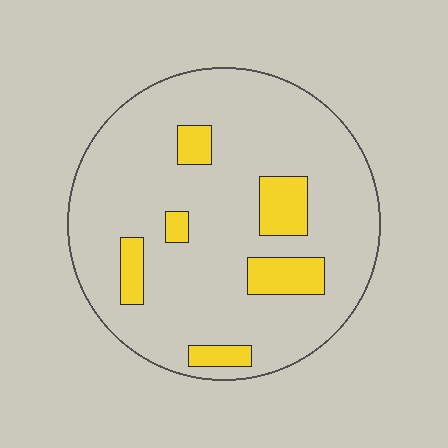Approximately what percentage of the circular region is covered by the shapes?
Approximately 15%.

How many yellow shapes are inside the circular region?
6.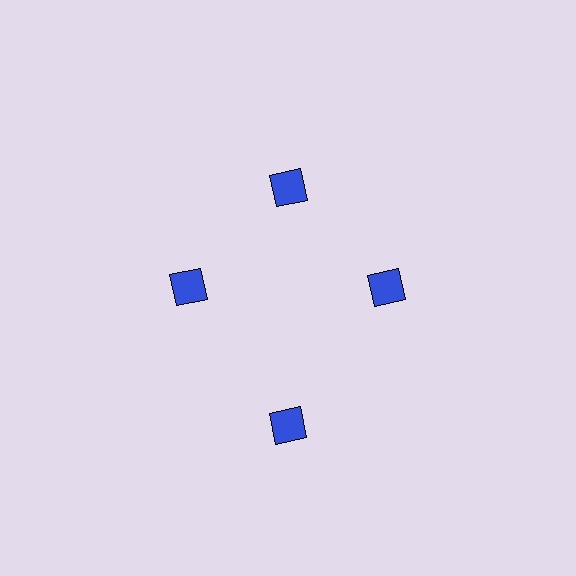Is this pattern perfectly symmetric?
No. The 4 blue diamonds are arranged in a ring, but one element near the 6 o'clock position is pushed outward from the center, breaking the 4-fold rotational symmetry.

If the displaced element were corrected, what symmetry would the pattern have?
It would have 4-fold rotational symmetry — the pattern would map onto itself every 90 degrees.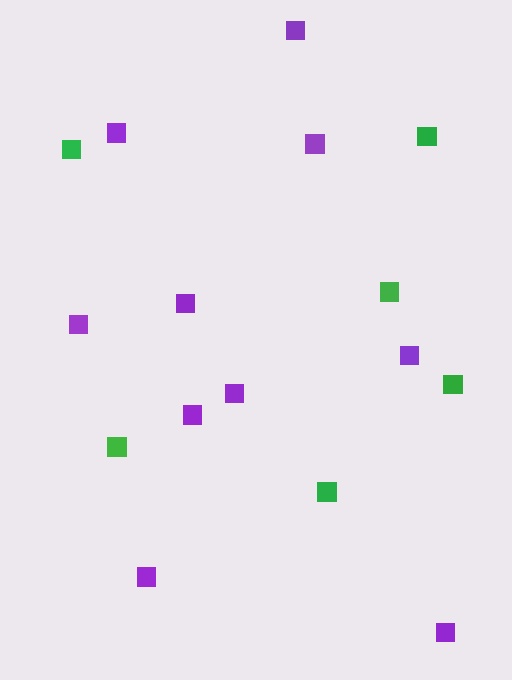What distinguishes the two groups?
There are 2 groups: one group of green squares (6) and one group of purple squares (10).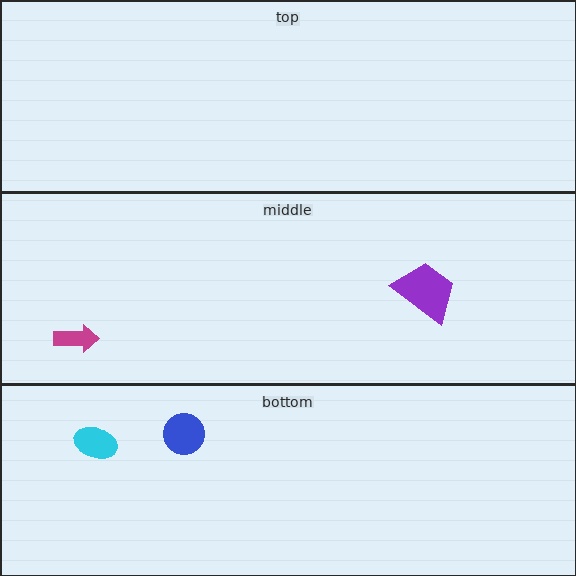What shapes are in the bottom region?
The cyan ellipse, the blue circle.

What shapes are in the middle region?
The magenta arrow, the purple trapezoid.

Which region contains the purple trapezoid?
The middle region.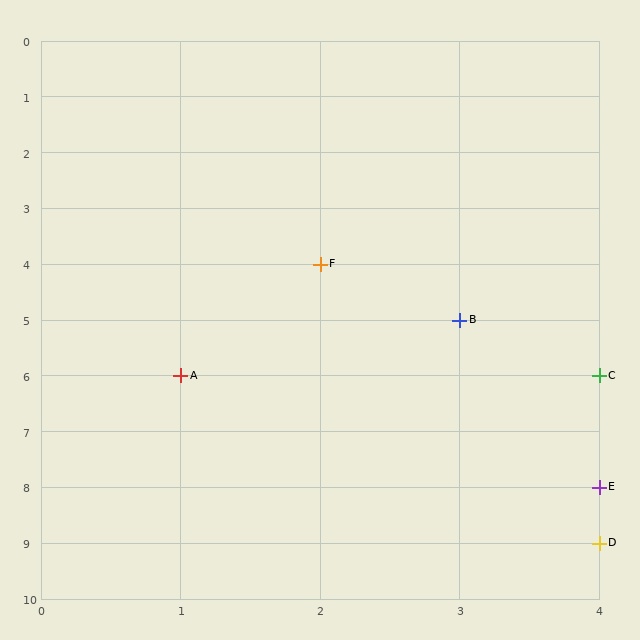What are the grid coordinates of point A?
Point A is at grid coordinates (1, 6).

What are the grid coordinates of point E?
Point E is at grid coordinates (4, 8).